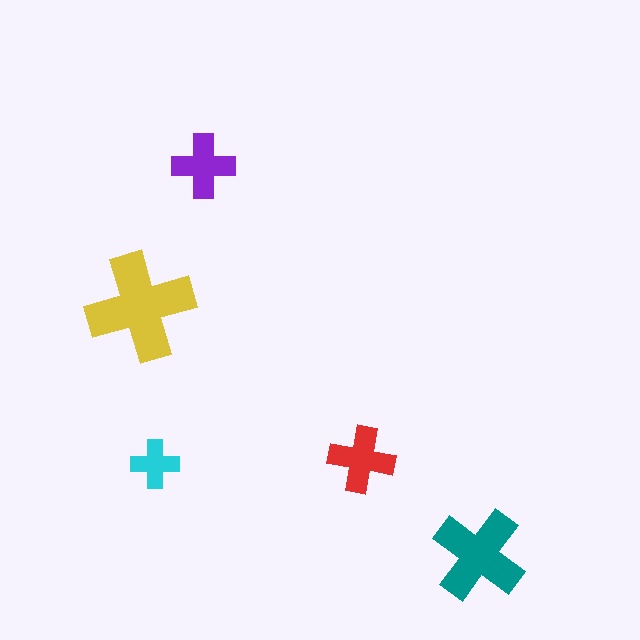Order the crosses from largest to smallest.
the yellow one, the teal one, the red one, the purple one, the cyan one.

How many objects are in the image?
There are 5 objects in the image.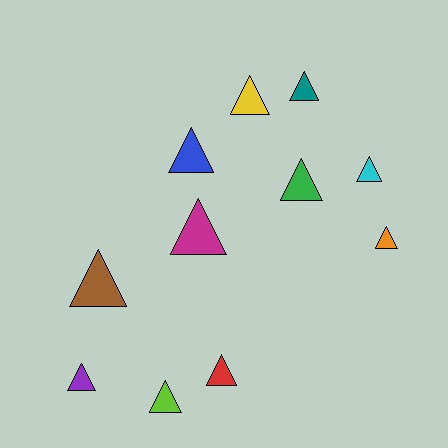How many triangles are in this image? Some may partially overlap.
There are 11 triangles.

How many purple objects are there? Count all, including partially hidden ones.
There is 1 purple object.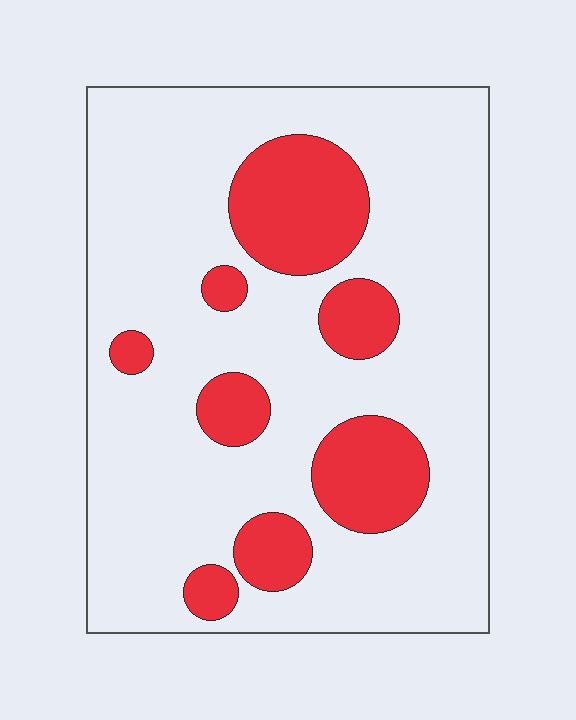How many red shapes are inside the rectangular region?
8.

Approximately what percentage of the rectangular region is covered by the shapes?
Approximately 20%.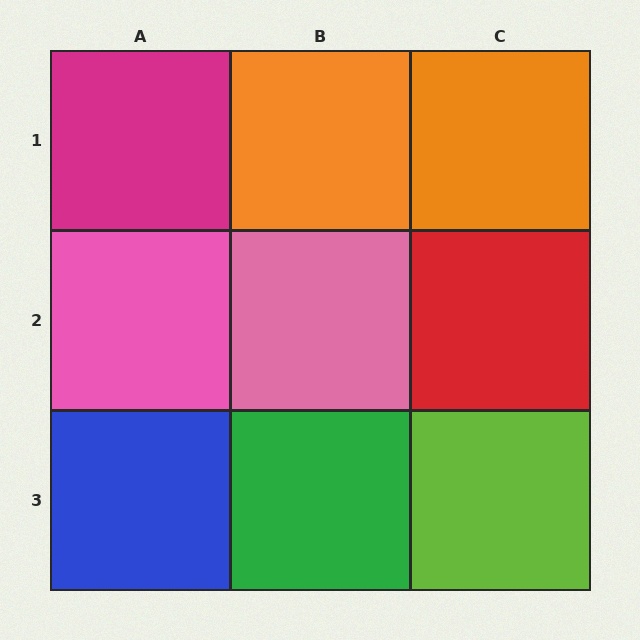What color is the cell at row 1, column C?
Orange.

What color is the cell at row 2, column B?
Pink.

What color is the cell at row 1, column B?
Orange.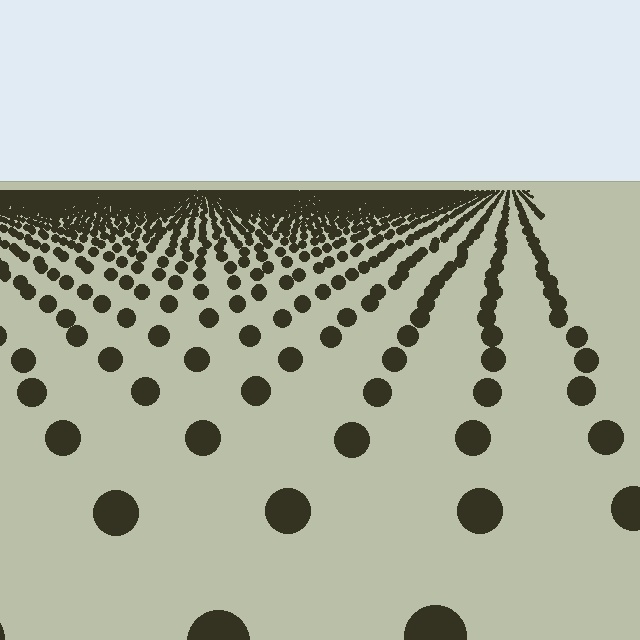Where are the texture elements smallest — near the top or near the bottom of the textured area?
Near the top.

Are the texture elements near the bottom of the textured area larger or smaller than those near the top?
Larger. Near the bottom, elements are closer to the viewer and appear at a bigger on-screen size.